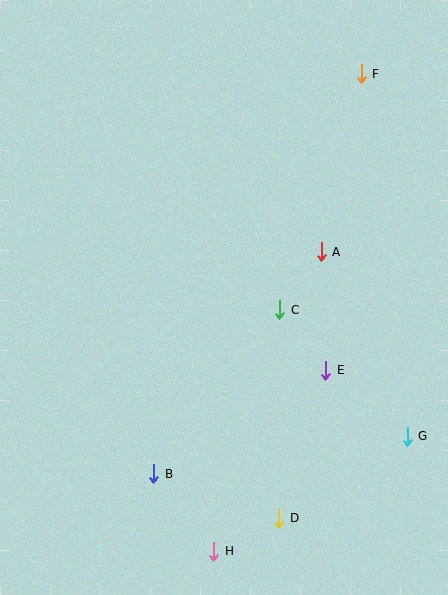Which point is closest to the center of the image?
Point C at (280, 310) is closest to the center.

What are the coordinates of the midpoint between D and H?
The midpoint between D and H is at (246, 535).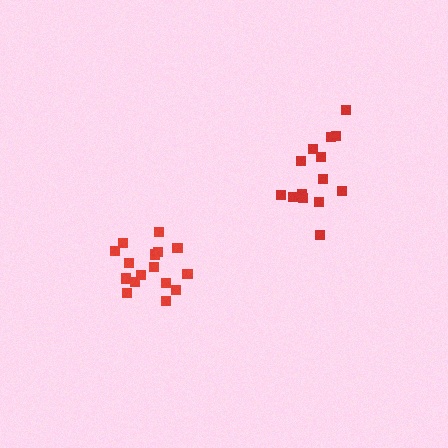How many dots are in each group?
Group 1: 17 dots, Group 2: 14 dots (31 total).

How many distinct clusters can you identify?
There are 2 distinct clusters.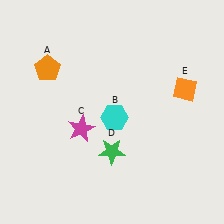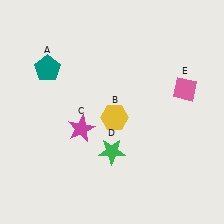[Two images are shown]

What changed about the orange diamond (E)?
In Image 1, E is orange. In Image 2, it changed to pink.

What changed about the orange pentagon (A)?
In Image 1, A is orange. In Image 2, it changed to teal.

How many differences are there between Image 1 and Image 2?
There are 3 differences between the two images.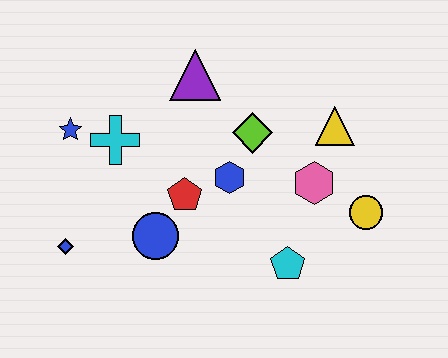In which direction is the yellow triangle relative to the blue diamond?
The yellow triangle is to the right of the blue diamond.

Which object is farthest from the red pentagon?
The yellow circle is farthest from the red pentagon.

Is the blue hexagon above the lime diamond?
No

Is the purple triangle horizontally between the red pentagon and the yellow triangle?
Yes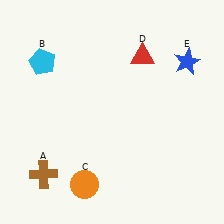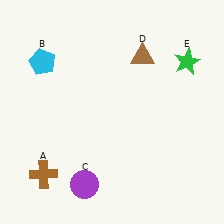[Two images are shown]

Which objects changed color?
C changed from orange to purple. D changed from red to brown. E changed from blue to green.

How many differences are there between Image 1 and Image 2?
There are 3 differences between the two images.